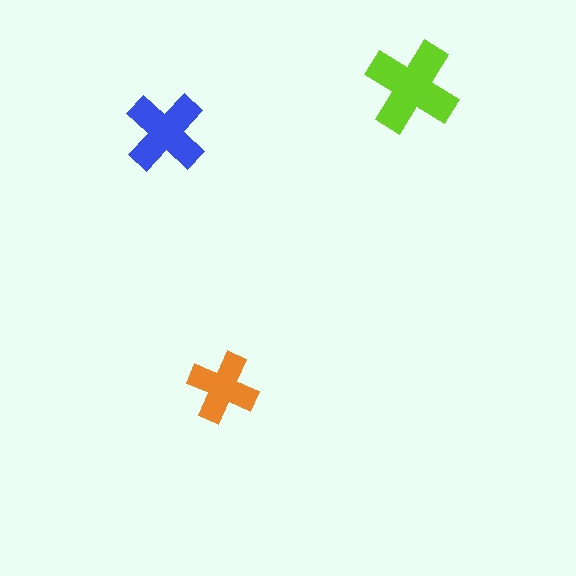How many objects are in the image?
There are 3 objects in the image.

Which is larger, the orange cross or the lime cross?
The lime one.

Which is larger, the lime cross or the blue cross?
The lime one.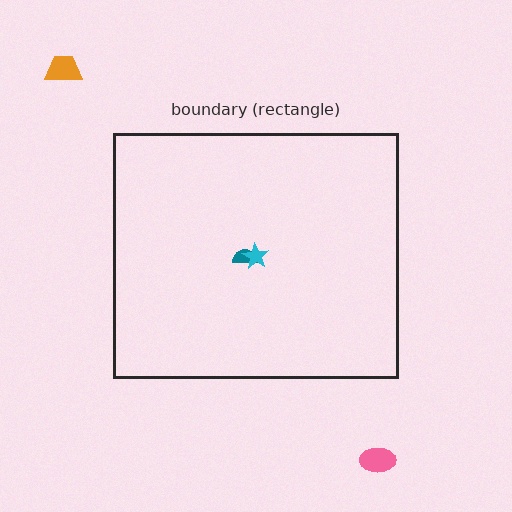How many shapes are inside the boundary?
2 inside, 2 outside.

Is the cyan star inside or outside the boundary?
Inside.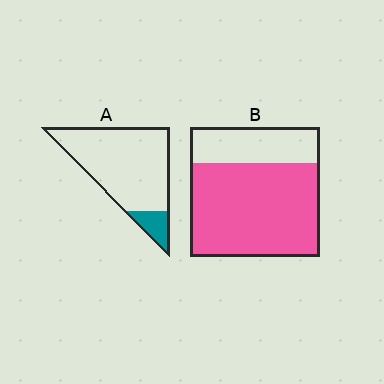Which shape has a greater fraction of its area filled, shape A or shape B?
Shape B.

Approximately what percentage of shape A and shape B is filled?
A is approximately 15% and B is approximately 70%.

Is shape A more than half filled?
No.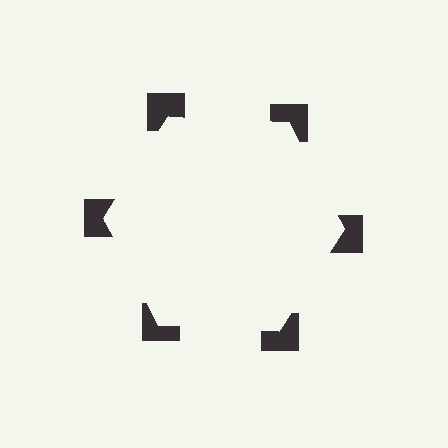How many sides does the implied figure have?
6 sides.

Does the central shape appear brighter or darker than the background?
It typically appears slightly brighter than the background, even though no actual brightness change is drawn.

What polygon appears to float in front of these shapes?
An illusory hexagon — its edges are inferred from the aligned wedge cuts in the notched squares, not physically drawn.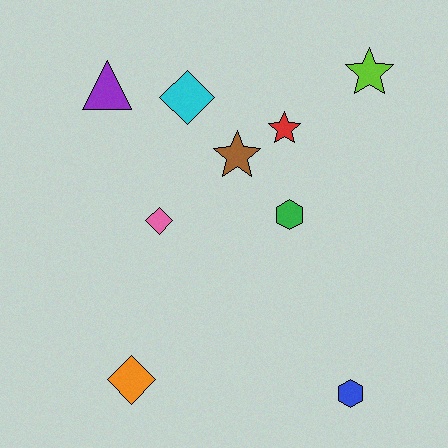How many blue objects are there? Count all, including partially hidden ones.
There is 1 blue object.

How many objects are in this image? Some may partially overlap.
There are 9 objects.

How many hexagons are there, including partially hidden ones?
There are 2 hexagons.